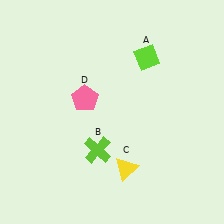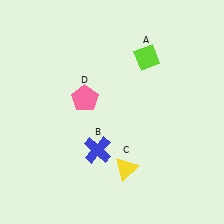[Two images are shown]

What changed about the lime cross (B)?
In Image 1, B is lime. In Image 2, it changed to blue.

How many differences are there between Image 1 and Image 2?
There is 1 difference between the two images.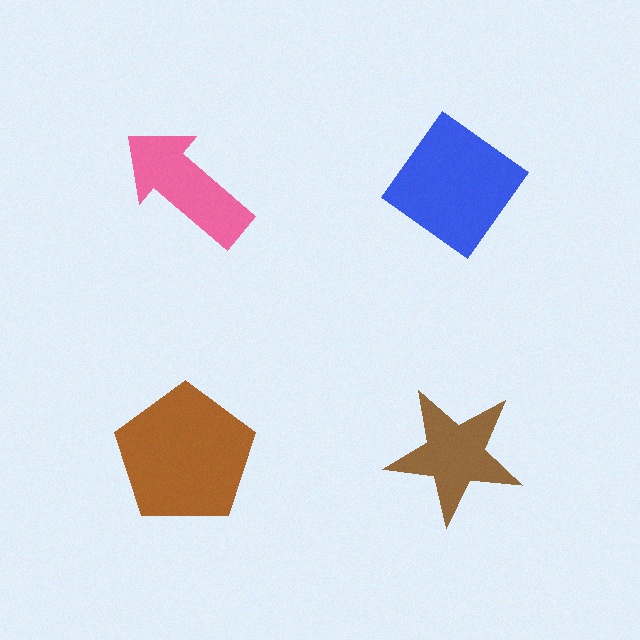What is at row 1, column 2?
A blue diamond.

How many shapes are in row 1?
2 shapes.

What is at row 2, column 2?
A brown star.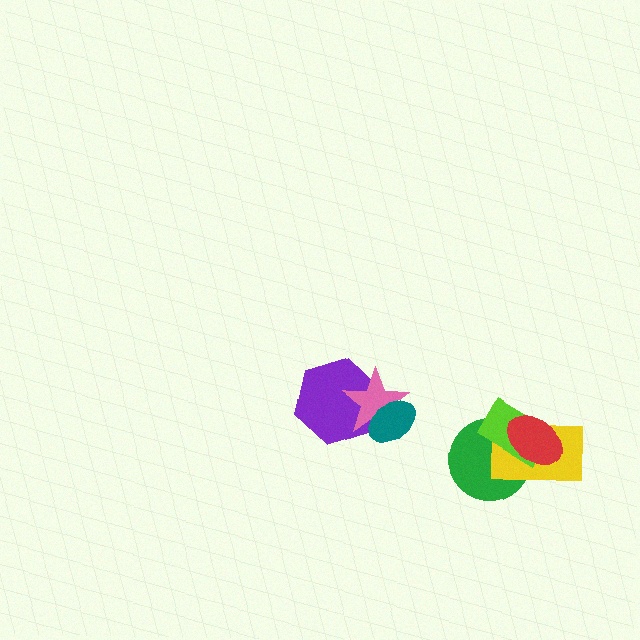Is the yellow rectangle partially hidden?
Yes, it is partially covered by another shape.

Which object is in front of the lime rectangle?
The red ellipse is in front of the lime rectangle.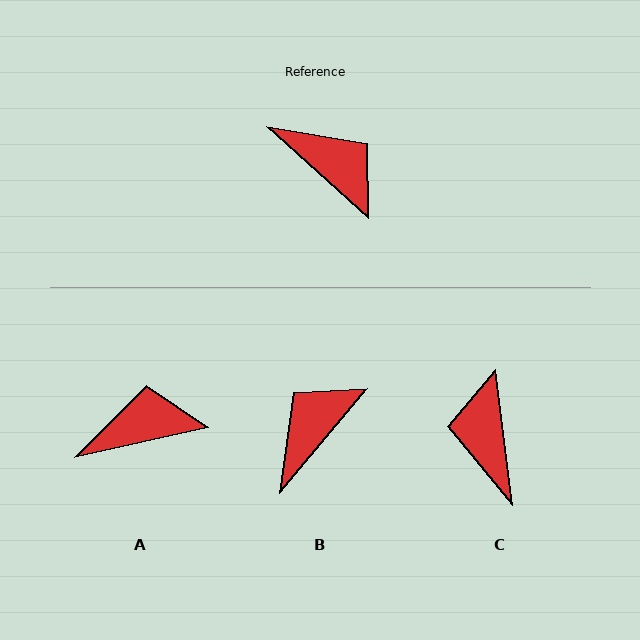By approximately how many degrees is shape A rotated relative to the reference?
Approximately 55 degrees counter-clockwise.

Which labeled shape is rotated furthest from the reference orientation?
C, about 139 degrees away.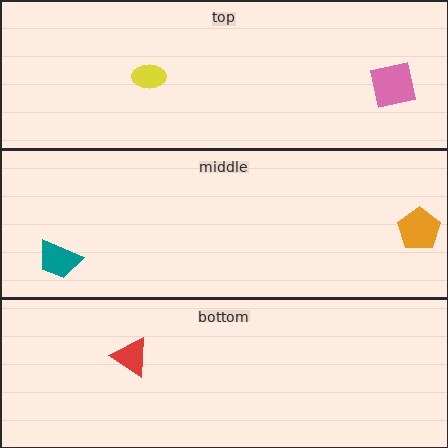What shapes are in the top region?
The yellow ellipse, the pink square.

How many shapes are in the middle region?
2.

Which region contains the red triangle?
The bottom region.